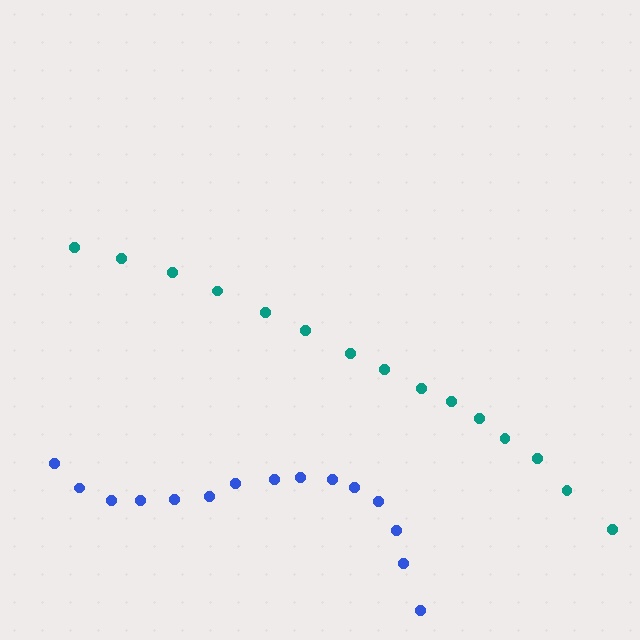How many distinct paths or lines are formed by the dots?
There are 2 distinct paths.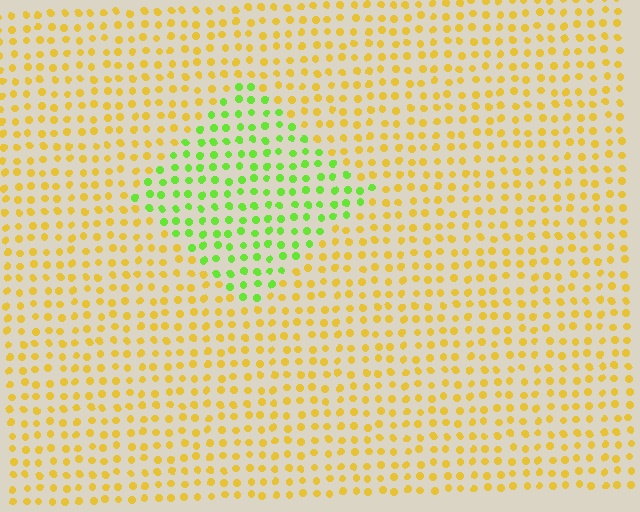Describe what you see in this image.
The image is filled with small yellow elements in a uniform arrangement. A diamond-shaped region is visible where the elements are tinted to a slightly different hue, forming a subtle color boundary.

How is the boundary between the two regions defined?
The boundary is defined purely by a slight shift in hue (about 56 degrees). Spacing, size, and orientation are identical on both sides.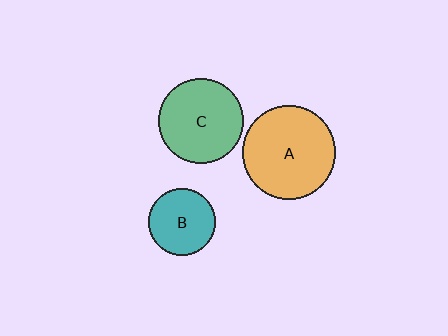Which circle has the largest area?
Circle A (orange).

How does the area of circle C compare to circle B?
Approximately 1.6 times.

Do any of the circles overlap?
No, none of the circles overlap.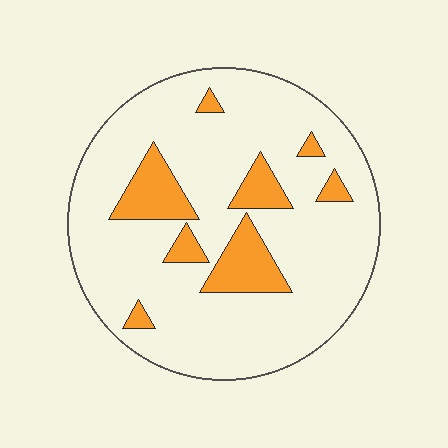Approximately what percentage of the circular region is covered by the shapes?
Approximately 15%.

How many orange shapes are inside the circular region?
8.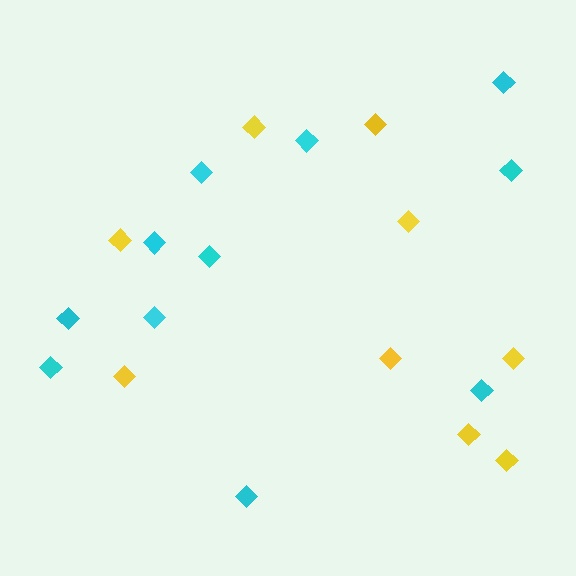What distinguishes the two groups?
There are 2 groups: one group of yellow diamonds (9) and one group of cyan diamonds (11).